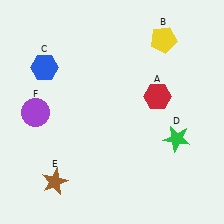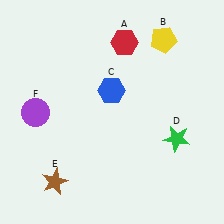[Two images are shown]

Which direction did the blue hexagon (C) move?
The blue hexagon (C) moved right.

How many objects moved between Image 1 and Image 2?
2 objects moved between the two images.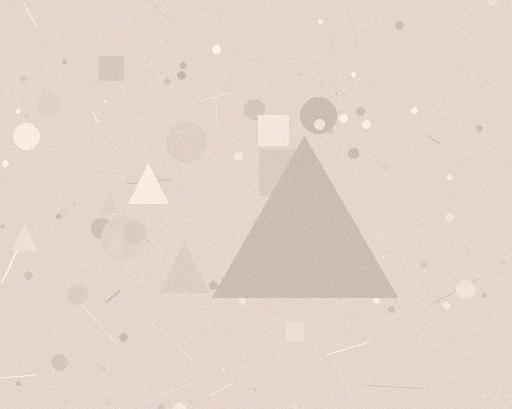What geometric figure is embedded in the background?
A triangle is embedded in the background.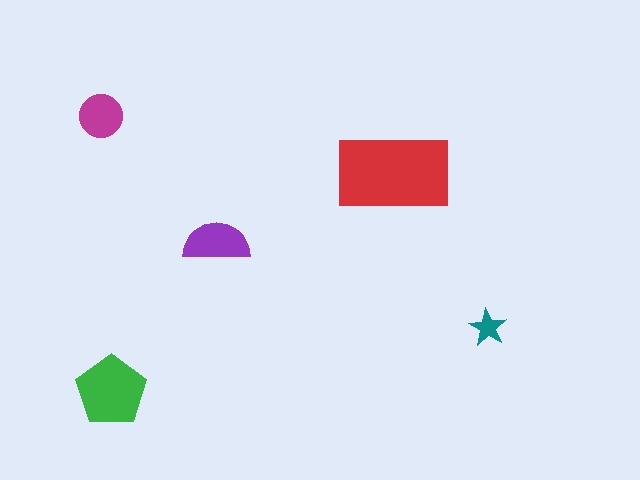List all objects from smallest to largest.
The teal star, the magenta circle, the purple semicircle, the green pentagon, the red rectangle.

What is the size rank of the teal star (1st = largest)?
5th.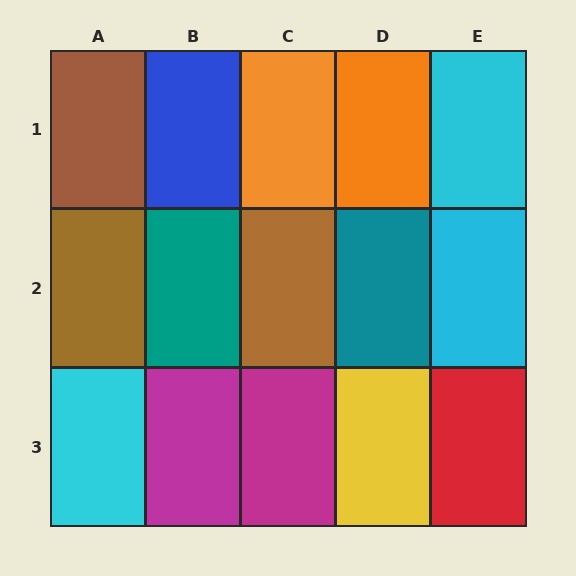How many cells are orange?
2 cells are orange.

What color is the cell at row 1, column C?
Orange.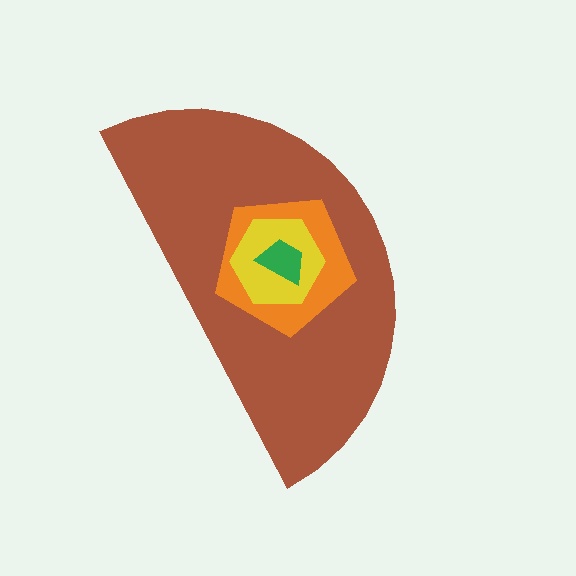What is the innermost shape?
The green trapezoid.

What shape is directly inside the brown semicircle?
The orange pentagon.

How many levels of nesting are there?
4.